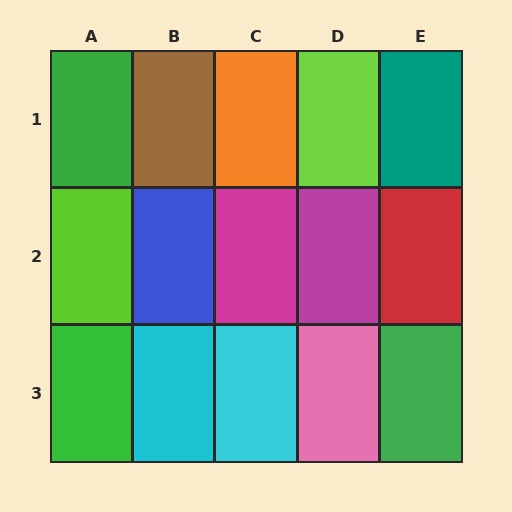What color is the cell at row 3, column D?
Pink.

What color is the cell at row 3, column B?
Cyan.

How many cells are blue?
1 cell is blue.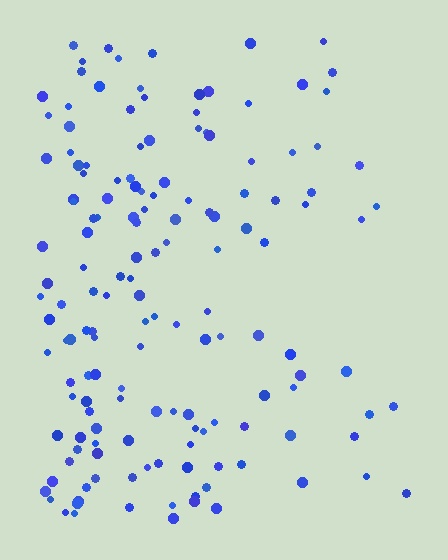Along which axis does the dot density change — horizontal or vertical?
Horizontal.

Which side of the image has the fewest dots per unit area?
The right.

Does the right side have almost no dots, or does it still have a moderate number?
Still a moderate number, just noticeably fewer than the left.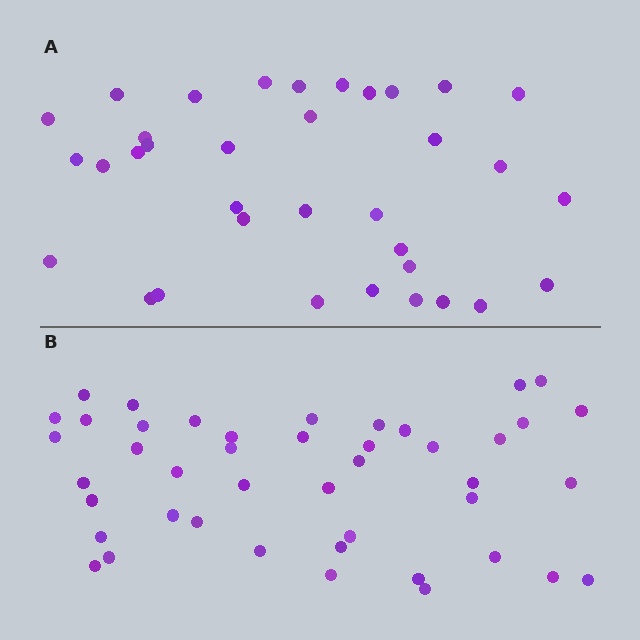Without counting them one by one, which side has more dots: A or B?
Region B (the bottom region) has more dots.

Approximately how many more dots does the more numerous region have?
Region B has roughly 8 or so more dots than region A.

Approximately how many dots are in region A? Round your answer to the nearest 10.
About 40 dots. (The exact count is 35, which rounds to 40.)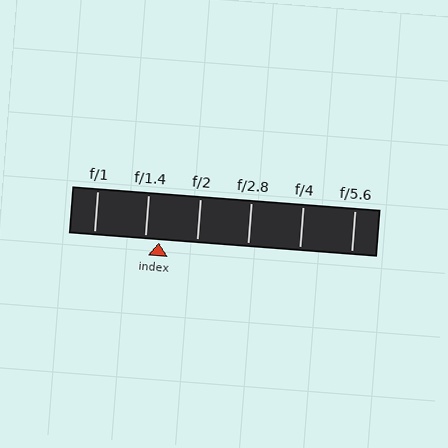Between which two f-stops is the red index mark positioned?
The index mark is between f/1.4 and f/2.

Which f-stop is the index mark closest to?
The index mark is closest to f/1.4.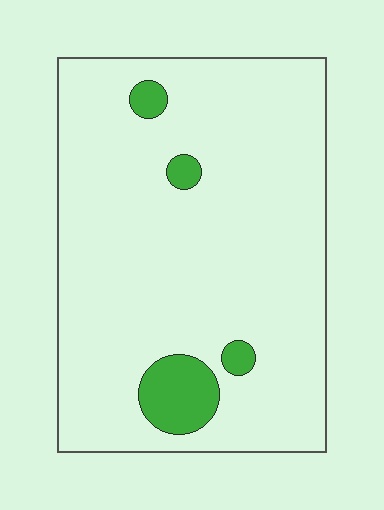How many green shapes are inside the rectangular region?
4.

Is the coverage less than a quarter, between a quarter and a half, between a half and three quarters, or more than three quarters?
Less than a quarter.